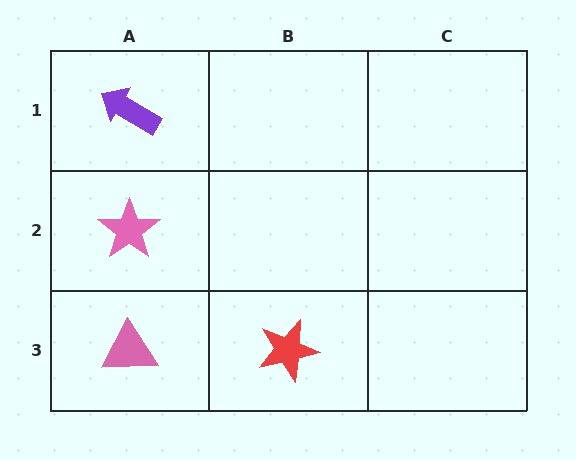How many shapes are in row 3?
2 shapes.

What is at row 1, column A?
A purple arrow.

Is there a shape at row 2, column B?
No, that cell is empty.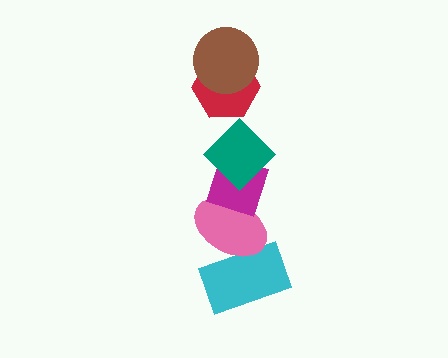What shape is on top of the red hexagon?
The brown circle is on top of the red hexagon.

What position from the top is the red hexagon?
The red hexagon is 2nd from the top.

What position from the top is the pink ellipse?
The pink ellipse is 5th from the top.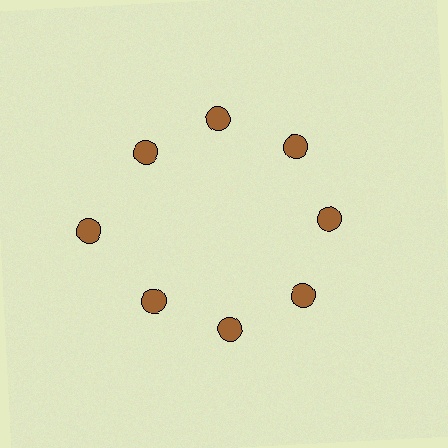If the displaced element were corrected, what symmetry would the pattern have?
It would have 8-fold rotational symmetry — the pattern would map onto itself every 45 degrees.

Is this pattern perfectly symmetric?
No. The 8 brown circles are arranged in a ring, but one element near the 9 o'clock position is pushed outward from the center, breaking the 8-fold rotational symmetry.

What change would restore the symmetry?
The symmetry would be restored by moving it inward, back onto the ring so that all 8 circles sit at equal angles and equal distance from the center.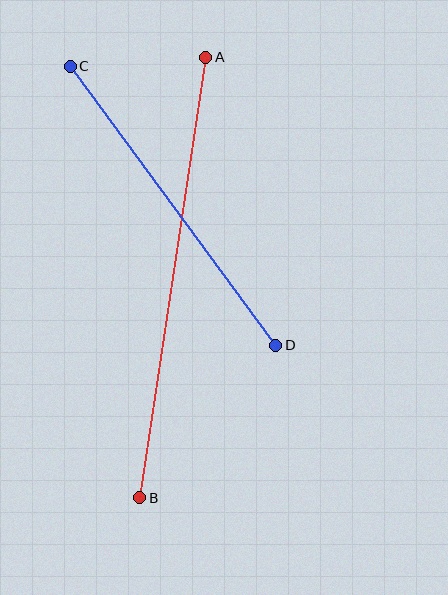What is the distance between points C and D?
The distance is approximately 347 pixels.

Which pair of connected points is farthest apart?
Points A and B are farthest apart.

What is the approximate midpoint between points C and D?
The midpoint is at approximately (173, 206) pixels.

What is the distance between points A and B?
The distance is approximately 446 pixels.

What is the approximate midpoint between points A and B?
The midpoint is at approximately (173, 278) pixels.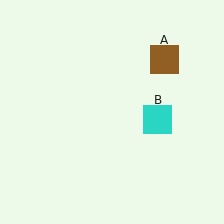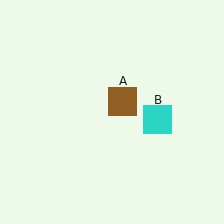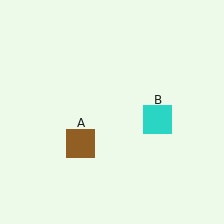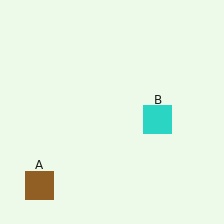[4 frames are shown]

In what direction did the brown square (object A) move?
The brown square (object A) moved down and to the left.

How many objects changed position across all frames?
1 object changed position: brown square (object A).